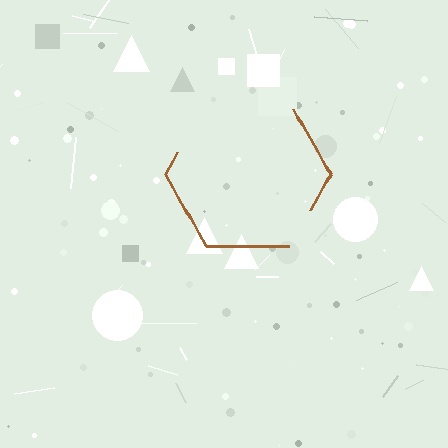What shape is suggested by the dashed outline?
The dashed outline suggests a hexagon.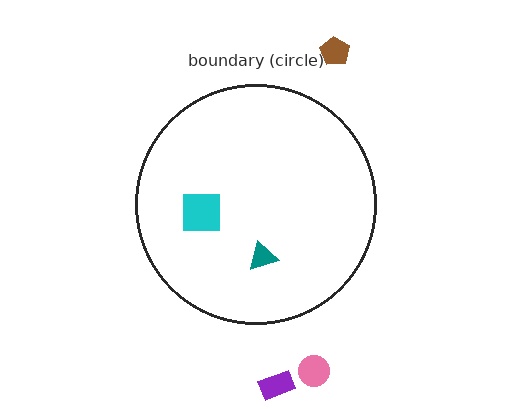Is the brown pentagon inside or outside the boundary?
Outside.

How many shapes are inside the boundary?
2 inside, 3 outside.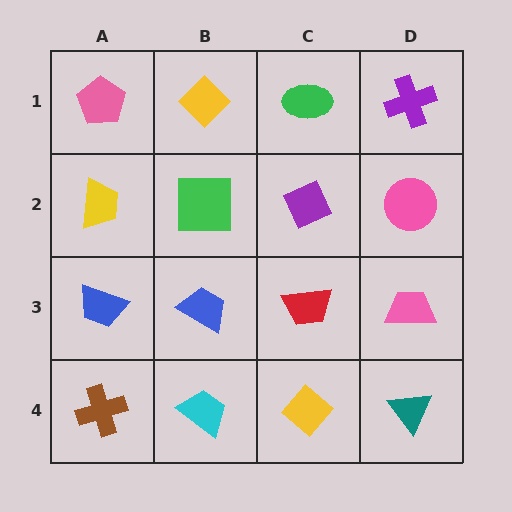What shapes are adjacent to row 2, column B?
A yellow diamond (row 1, column B), a blue trapezoid (row 3, column B), a yellow trapezoid (row 2, column A), a purple diamond (row 2, column C).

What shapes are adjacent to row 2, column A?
A pink pentagon (row 1, column A), a blue trapezoid (row 3, column A), a green square (row 2, column B).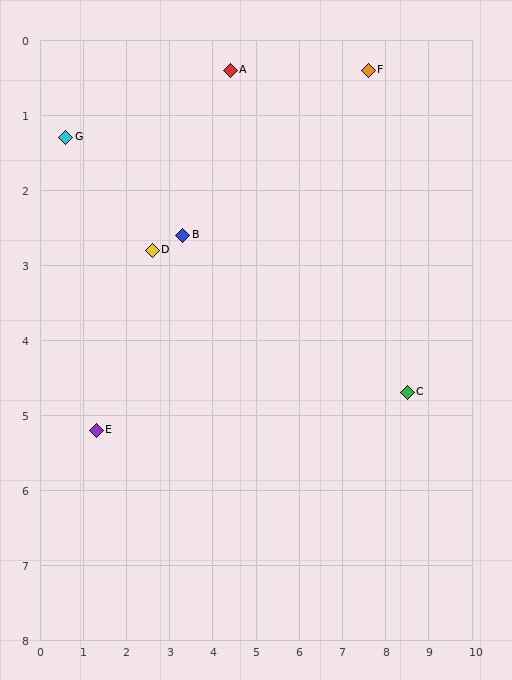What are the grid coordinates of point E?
Point E is at approximately (1.3, 5.2).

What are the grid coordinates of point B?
Point B is at approximately (3.3, 2.6).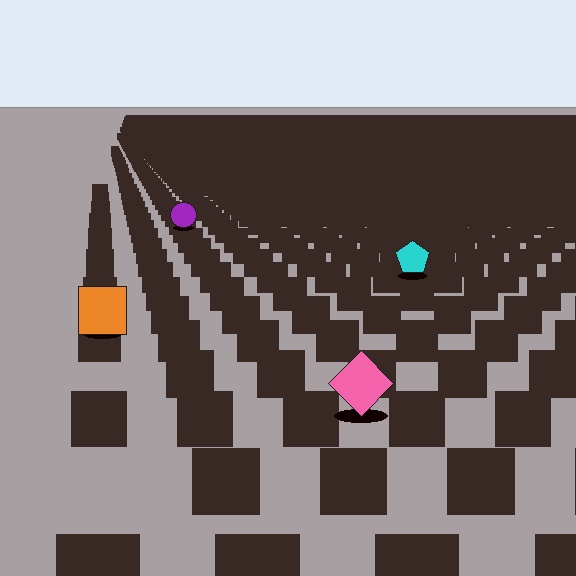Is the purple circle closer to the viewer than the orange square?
No. The orange square is closer — you can tell from the texture gradient: the ground texture is coarser near it.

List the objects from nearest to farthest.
From nearest to farthest: the pink diamond, the orange square, the cyan pentagon, the purple circle.